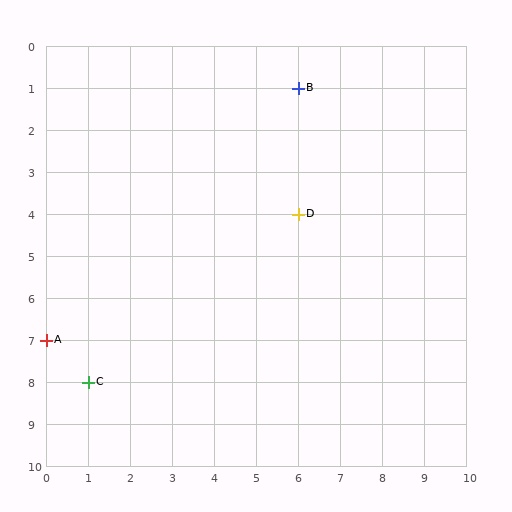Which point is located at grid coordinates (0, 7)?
Point A is at (0, 7).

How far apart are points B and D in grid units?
Points B and D are 3 rows apart.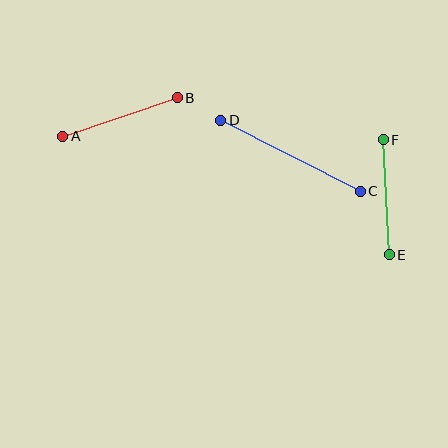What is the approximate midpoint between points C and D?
The midpoint is at approximately (290, 156) pixels.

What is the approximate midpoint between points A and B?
The midpoint is at approximately (120, 117) pixels.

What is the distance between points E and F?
The distance is approximately 115 pixels.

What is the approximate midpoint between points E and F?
The midpoint is at approximately (386, 197) pixels.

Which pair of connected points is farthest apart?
Points C and D are farthest apart.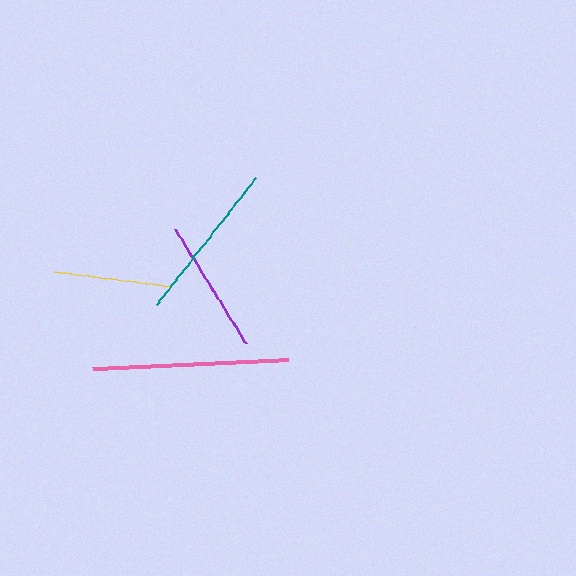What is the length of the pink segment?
The pink segment is approximately 195 pixels long.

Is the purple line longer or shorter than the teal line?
The teal line is longer than the purple line.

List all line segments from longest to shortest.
From longest to shortest: pink, teal, purple, yellow.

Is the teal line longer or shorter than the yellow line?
The teal line is longer than the yellow line.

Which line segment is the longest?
The pink line is the longest at approximately 195 pixels.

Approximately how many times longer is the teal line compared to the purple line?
The teal line is approximately 1.2 times the length of the purple line.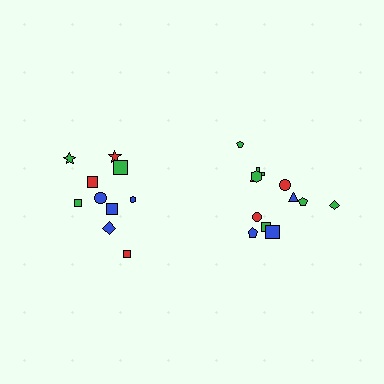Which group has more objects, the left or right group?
The right group.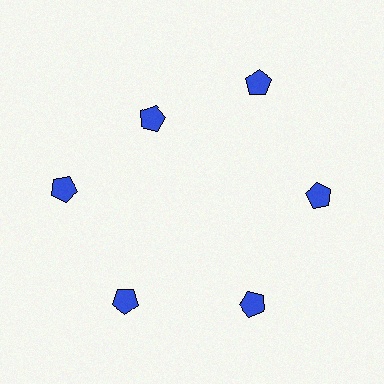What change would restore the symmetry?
The symmetry would be restored by moving it outward, back onto the ring so that all 6 pentagons sit at equal angles and equal distance from the center.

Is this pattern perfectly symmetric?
No. The 6 blue pentagons are arranged in a ring, but one element near the 11 o'clock position is pulled inward toward the center, breaking the 6-fold rotational symmetry.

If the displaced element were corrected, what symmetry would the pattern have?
It would have 6-fold rotational symmetry — the pattern would map onto itself every 60 degrees.